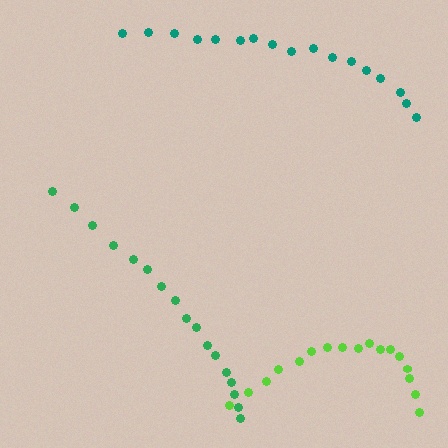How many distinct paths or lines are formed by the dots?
There are 3 distinct paths.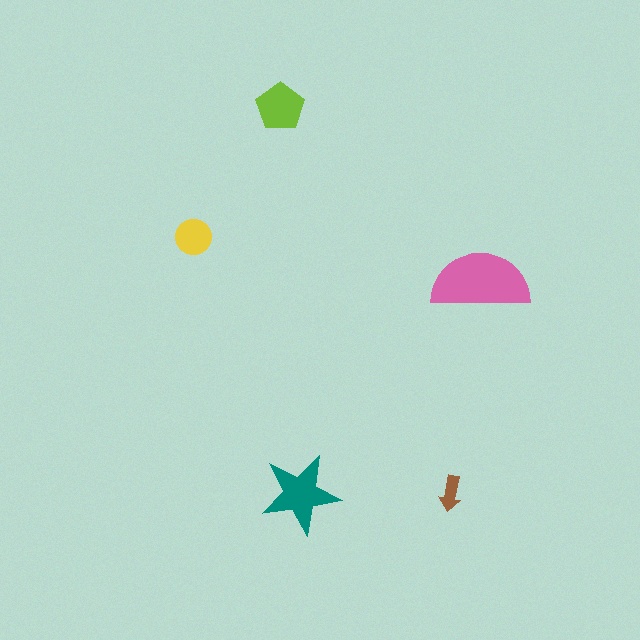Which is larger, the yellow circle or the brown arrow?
The yellow circle.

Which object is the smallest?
The brown arrow.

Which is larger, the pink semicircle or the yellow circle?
The pink semicircle.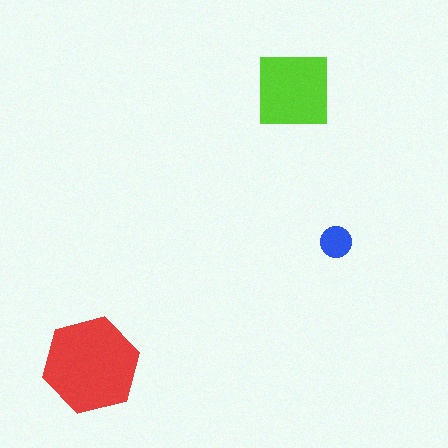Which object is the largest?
The red hexagon.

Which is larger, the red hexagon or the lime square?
The red hexagon.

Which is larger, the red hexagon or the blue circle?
The red hexagon.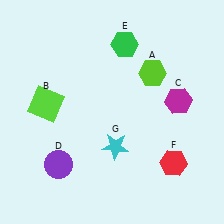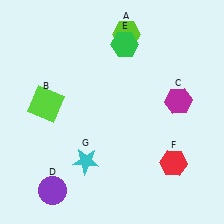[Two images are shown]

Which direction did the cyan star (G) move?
The cyan star (G) moved left.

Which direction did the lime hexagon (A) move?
The lime hexagon (A) moved up.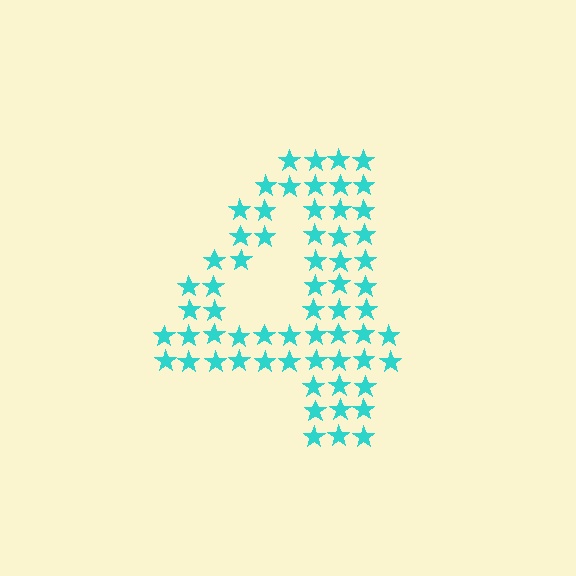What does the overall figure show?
The overall figure shows the digit 4.